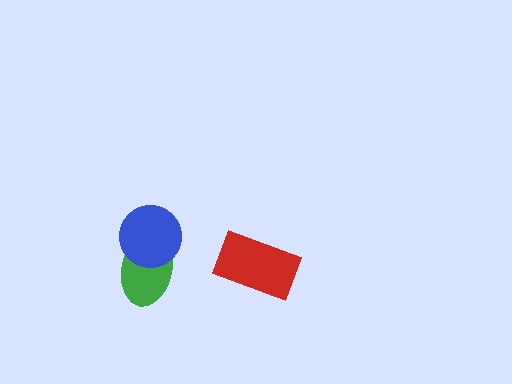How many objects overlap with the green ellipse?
1 object overlaps with the green ellipse.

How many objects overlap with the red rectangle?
0 objects overlap with the red rectangle.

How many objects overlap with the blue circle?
1 object overlaps with the blue circle.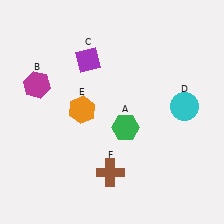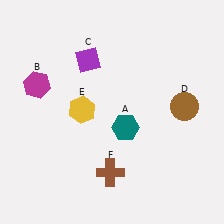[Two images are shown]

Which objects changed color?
A changed from green to teal. D changed from cyan to brown. E changed from orange to yellow.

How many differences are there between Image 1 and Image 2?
There are 3 differences between the two images.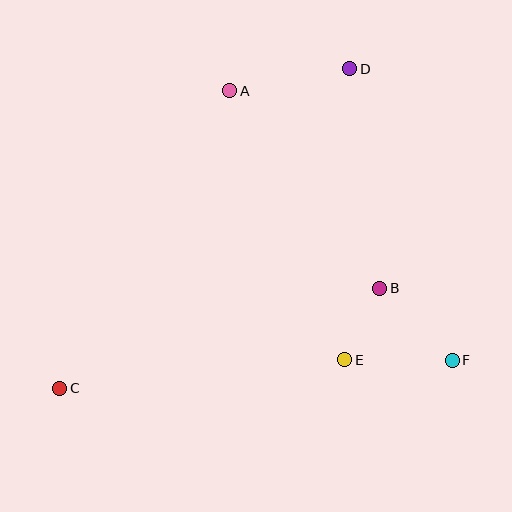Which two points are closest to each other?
Points B and E are closest to each other.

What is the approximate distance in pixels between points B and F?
The distance between B and F is approximately 102 pixels.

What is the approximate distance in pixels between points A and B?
The distance between A and B is approximately 248 pixels.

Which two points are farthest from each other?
Points C and D are farthest from each other.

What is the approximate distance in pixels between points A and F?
The distance between A and F is approximately 349 pixels.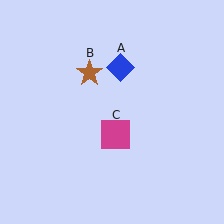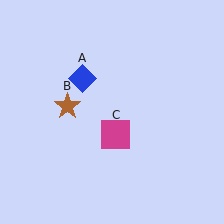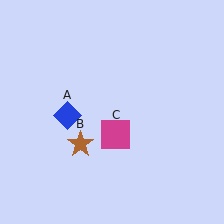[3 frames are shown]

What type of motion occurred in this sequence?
The blue diamond (object A), brown star (object B) rotated counterclockwise around the center of the scene.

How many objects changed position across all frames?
2 objects changed position: blue diamond (object A), brown star (object B).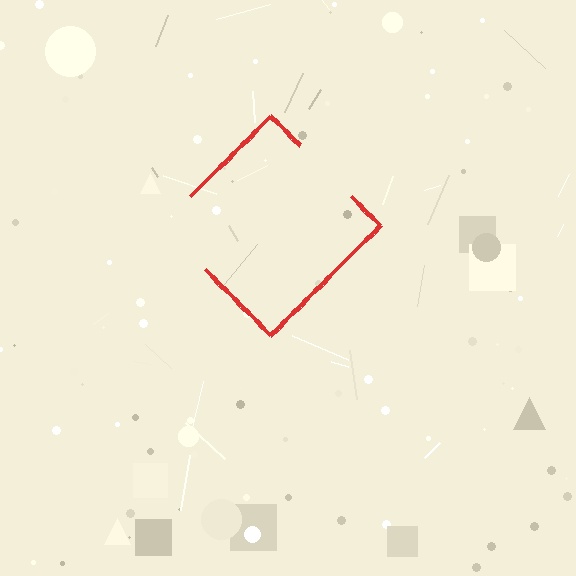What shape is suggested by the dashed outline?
The dashed outline suggests a diamond.